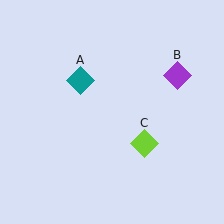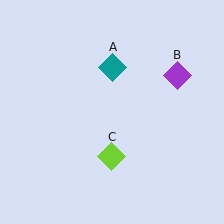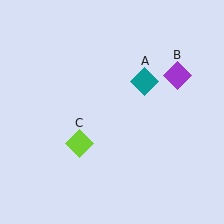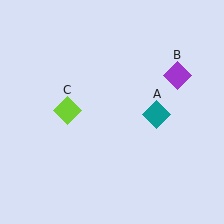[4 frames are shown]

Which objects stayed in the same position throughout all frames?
Purple diamond (object B) remained stationary.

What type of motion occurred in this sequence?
The teal diamond (object A), lime diamond (object C) rotated clockwise around the center of the scene.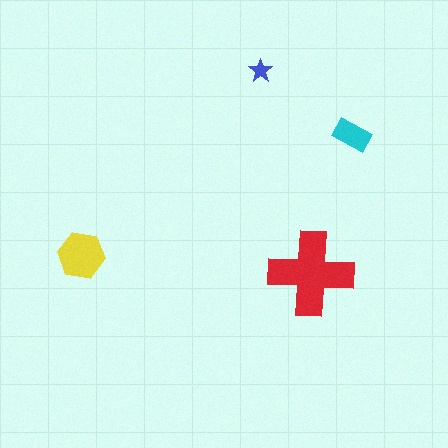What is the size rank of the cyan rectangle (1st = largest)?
3rd.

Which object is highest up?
The blue star is topmost.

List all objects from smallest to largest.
The blue star, the cyan rectangle, the yellow hexagon, the red cross.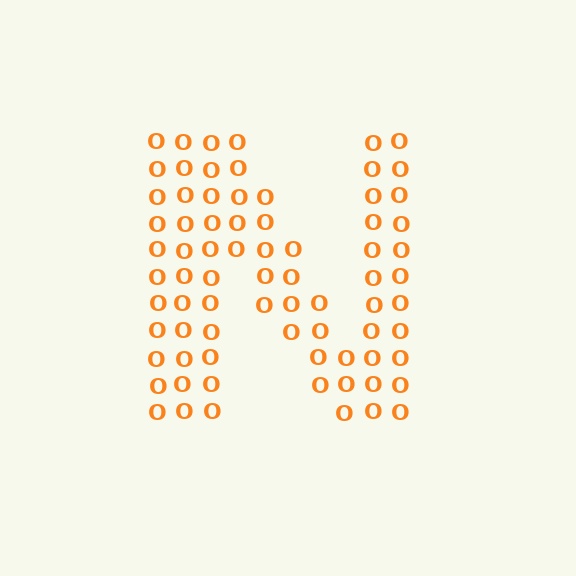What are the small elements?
The small elements are letter O's.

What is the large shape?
The large shape is the letter N.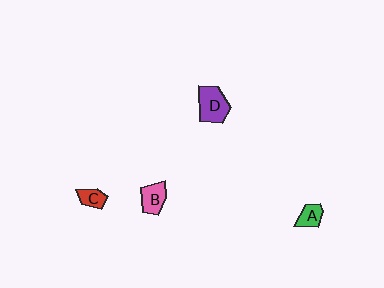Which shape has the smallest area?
Shape C (red).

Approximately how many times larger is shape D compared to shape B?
Approximately 1.4 times.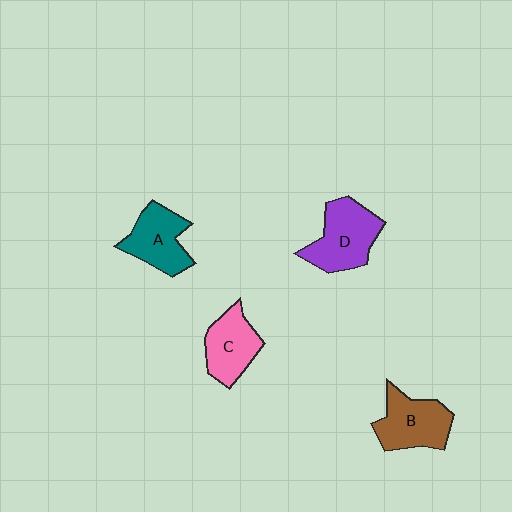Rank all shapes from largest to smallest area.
From largest to smallest: D (purple), B (brown), A (teal), C (pink).